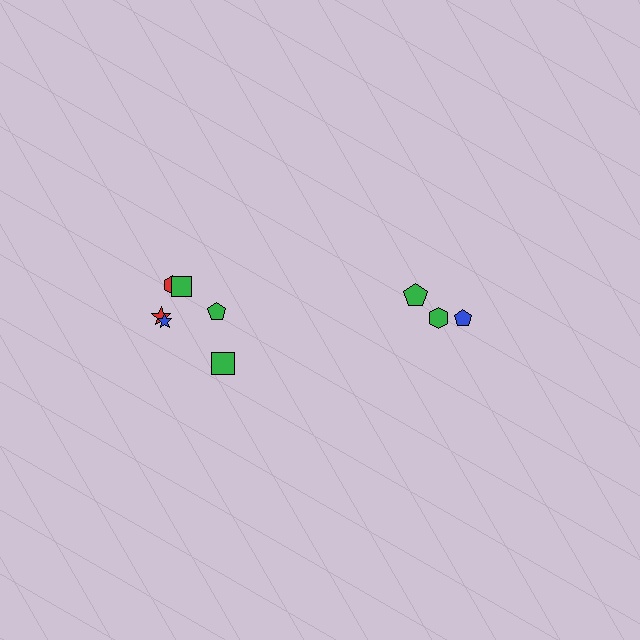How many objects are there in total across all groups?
There are 9 objects.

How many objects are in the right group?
There are 3 objects.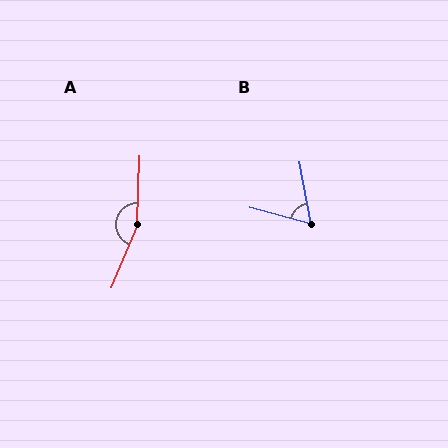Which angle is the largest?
A, at approximately 159 degrees.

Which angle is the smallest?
B, at approximately 65 degrees.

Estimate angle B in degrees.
Approximately 65 degrees.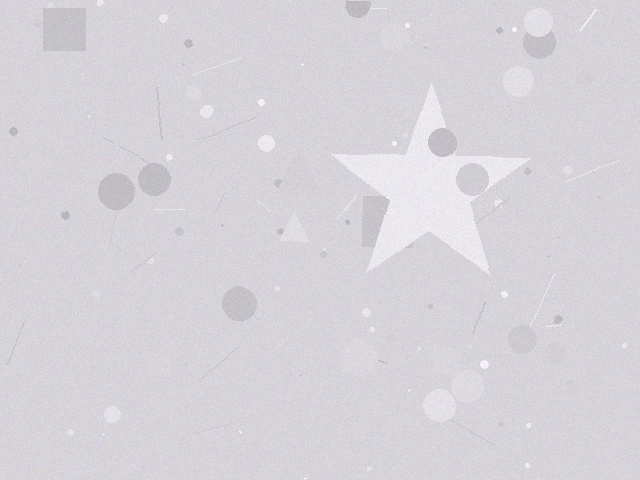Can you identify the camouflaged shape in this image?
The camouflaged shape is a star.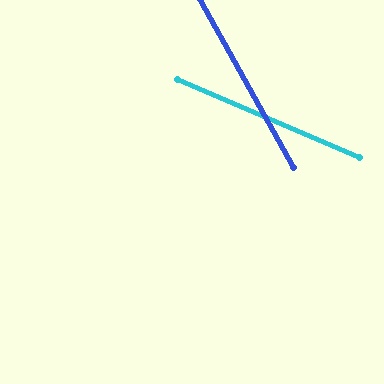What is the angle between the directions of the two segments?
Approximately 38 degrees.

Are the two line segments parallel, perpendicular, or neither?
Neither parallel nor perpendicular — they differ by about 38°.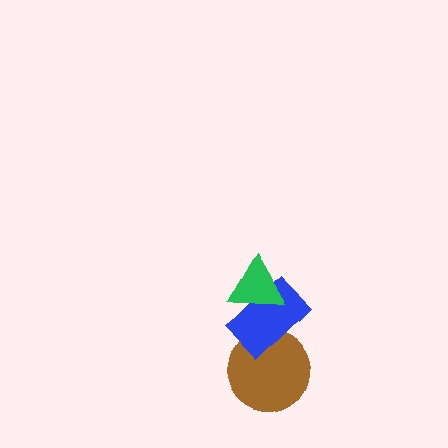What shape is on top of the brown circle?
The blue rectangle is on top of the brown circle.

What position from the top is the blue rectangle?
The blue rectangle is 2nd from the top.